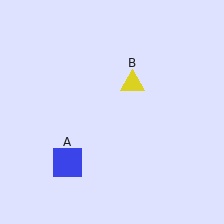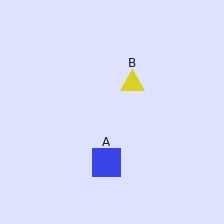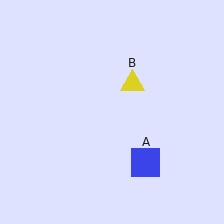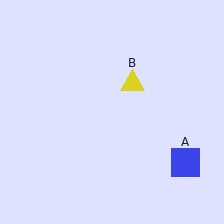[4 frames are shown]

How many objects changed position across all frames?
1 object changed position: blue square (object A).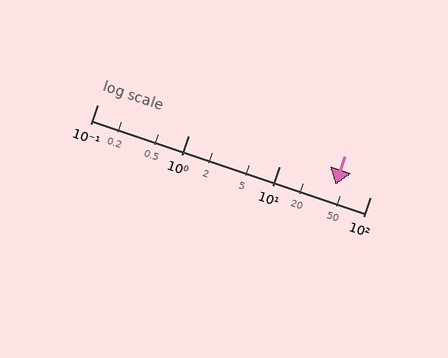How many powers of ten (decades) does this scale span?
The scale spans 3 decades, from 0.1 to 100.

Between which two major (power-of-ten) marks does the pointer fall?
The pointer is between 10 and 100.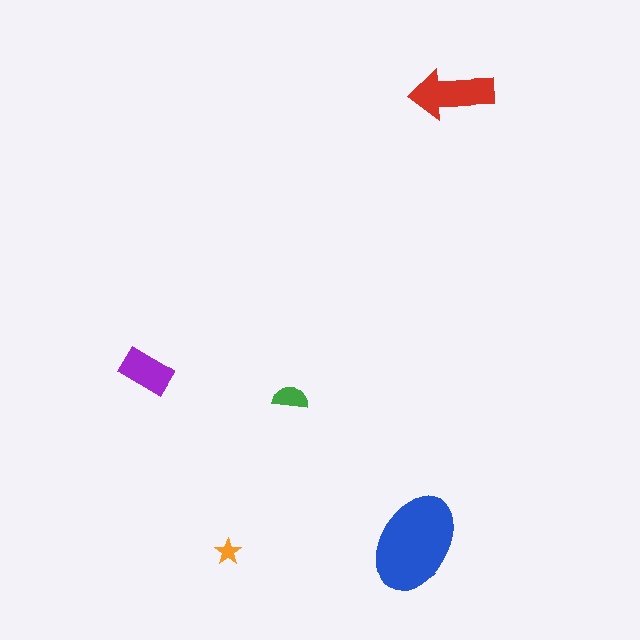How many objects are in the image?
There are 5 objects in the image.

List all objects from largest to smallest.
The blue ellipse, the red arrow, the purple rectangle, the green semicircle, the orange star.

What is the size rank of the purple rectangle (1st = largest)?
3rd.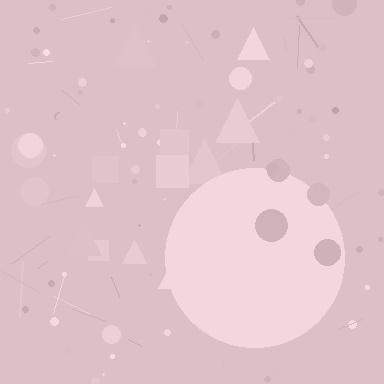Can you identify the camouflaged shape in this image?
The camouflaged shape is a circle.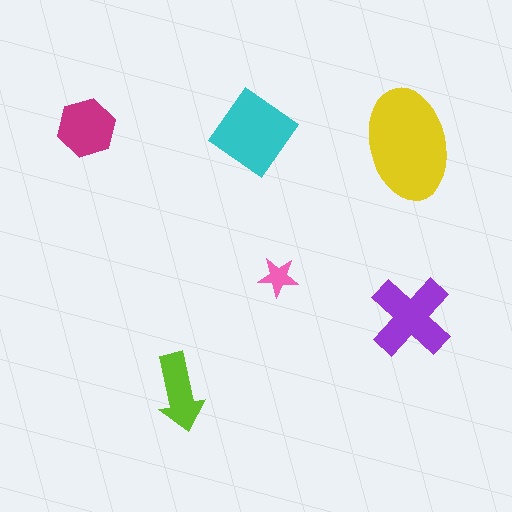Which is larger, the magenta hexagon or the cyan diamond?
The cyan diamond.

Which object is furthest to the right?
The purple cross is rightmost.